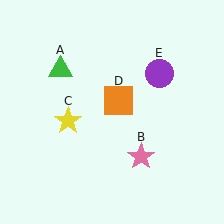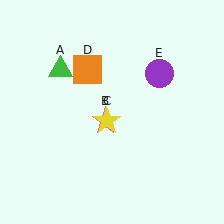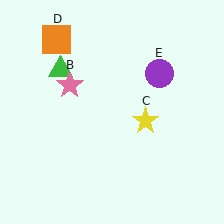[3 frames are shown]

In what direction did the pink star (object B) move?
The pink star (object B) moved up and to the left.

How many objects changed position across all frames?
3 objects changed position: pink star (object B), yellow star (object C), orange square (object D).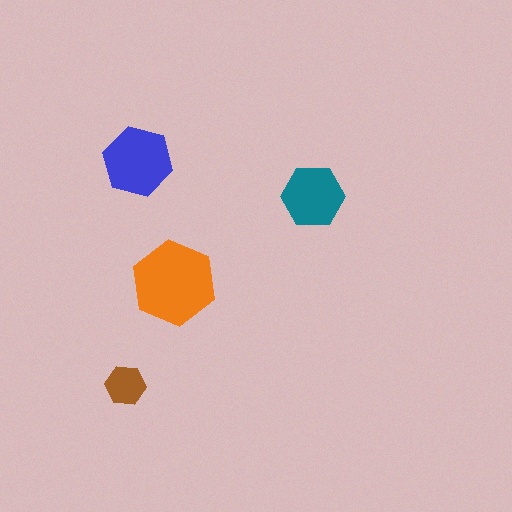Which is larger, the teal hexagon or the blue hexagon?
The blue one.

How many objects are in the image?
There are 4 objects in the image.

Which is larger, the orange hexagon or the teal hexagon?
The orange one.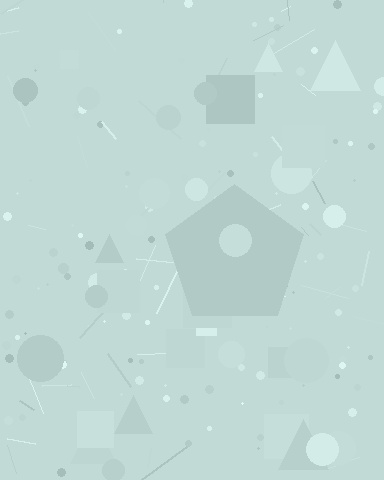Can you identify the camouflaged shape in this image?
The camouflaged shape is a pentagon.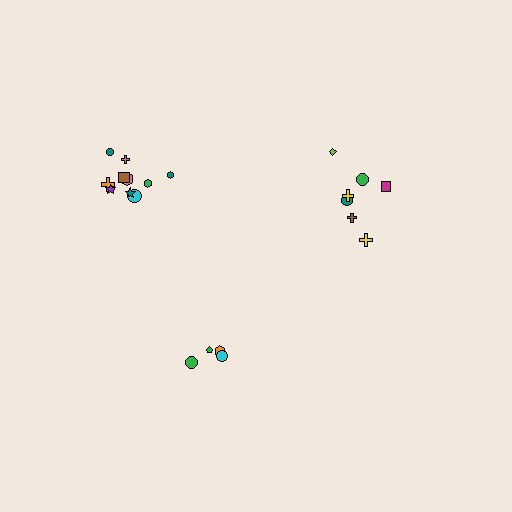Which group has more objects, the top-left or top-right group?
The top-left group.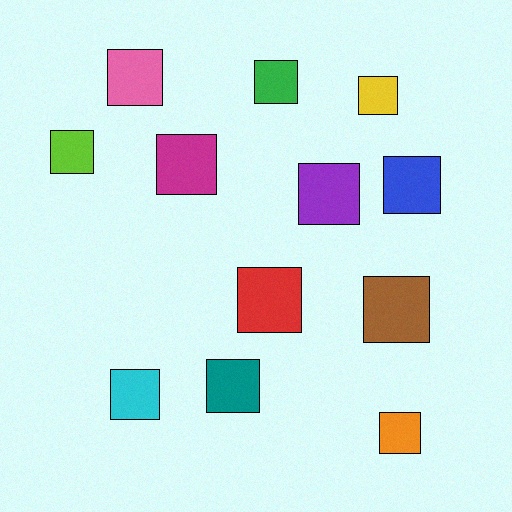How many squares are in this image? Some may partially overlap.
There are 12 squares.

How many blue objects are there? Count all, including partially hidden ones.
There is 1 blue object.